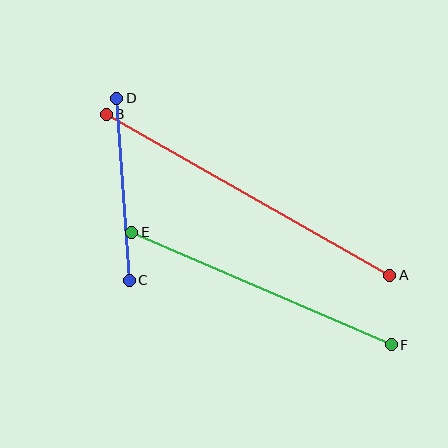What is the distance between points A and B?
The distance is approximately 326 pixels.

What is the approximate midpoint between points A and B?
The midpoint is at approximately (248, 195) pixels.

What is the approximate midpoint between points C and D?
The midpoint is at approximately (123, 189) pixels.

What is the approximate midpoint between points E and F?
The midpoint is at approximately (262, 288) pixels.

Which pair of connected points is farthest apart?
Points A and B are farthest apart.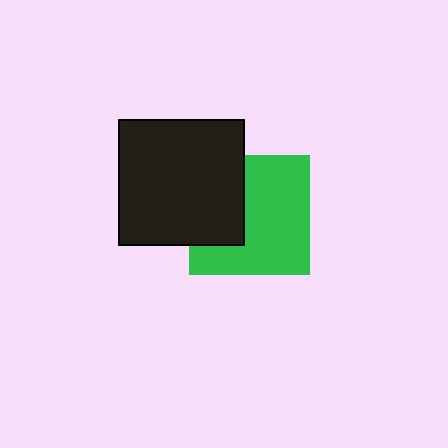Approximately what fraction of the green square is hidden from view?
Roughly 35% of the green square is hidden behind the black square.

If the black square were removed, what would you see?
You would see the complete green square.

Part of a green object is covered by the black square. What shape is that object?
It is a square.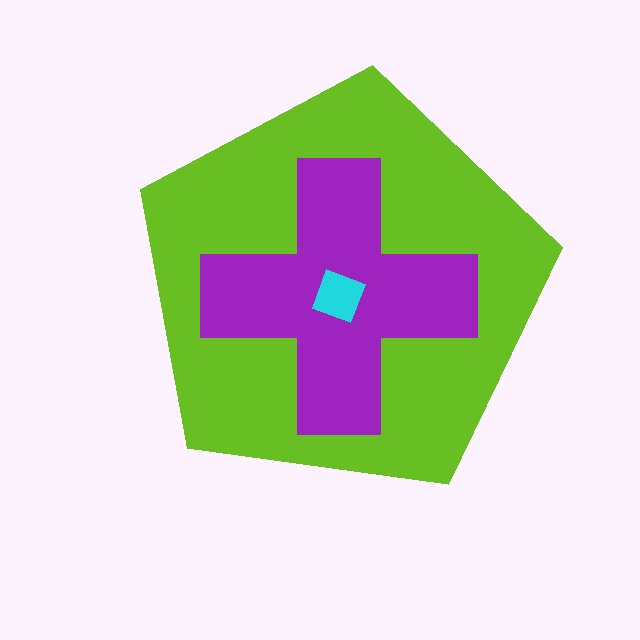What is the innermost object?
The cyan square.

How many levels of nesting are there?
3.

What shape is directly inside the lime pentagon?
The purple cross.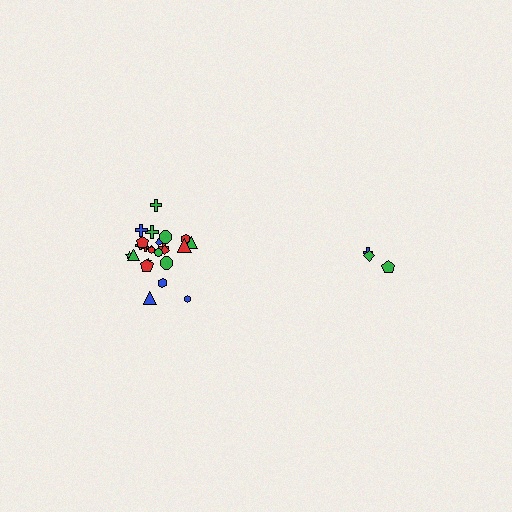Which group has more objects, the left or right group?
The left group.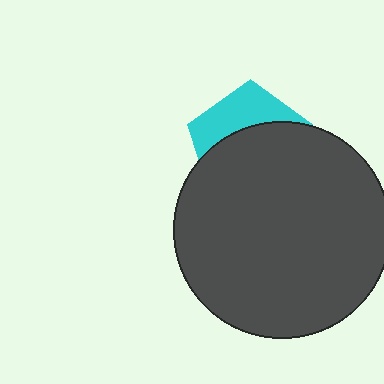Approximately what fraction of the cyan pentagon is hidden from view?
Roughly 65% of the cyan pentagon is hidden behind the dark gray circle.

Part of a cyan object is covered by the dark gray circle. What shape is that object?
It is a pentagon.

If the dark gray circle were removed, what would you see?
You would see the complete cyan pentagon.